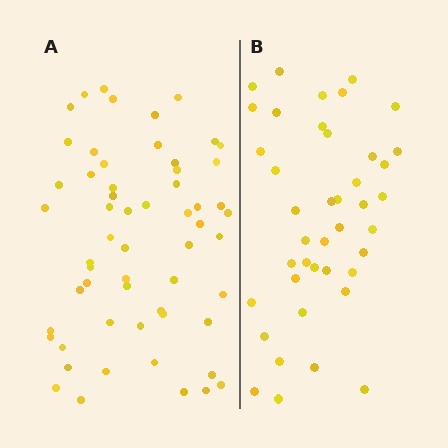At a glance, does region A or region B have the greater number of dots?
Region A (the left region) has more dots.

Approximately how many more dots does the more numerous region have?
Region A has approximately 15 more dots than region B.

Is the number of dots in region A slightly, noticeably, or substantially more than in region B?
Region A has noticeably more, but not dramatically so. The ratio is roughly 1.4 to 1.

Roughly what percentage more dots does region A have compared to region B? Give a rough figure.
About 40% more.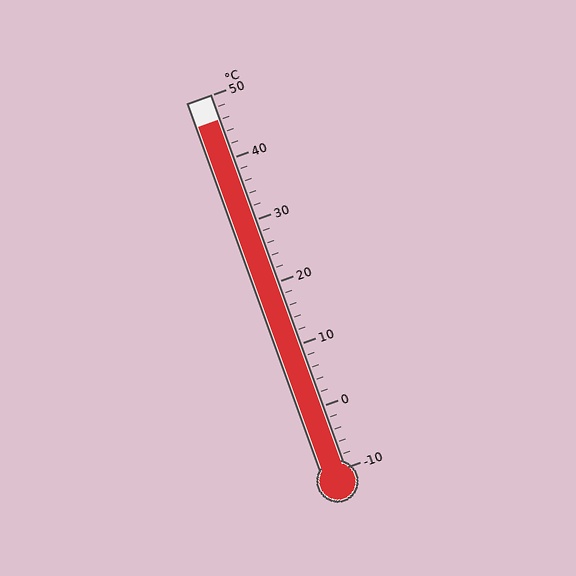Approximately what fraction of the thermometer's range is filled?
The thermometer is filled to approximately 95% of its range.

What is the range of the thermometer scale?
The thermometer scale ranges from -10°C to 50°C.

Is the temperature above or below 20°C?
The temperature is above 20°C.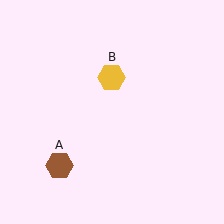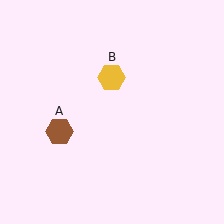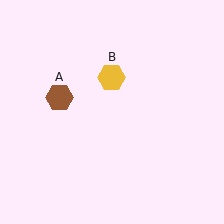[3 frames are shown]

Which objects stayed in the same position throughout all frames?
Yellow hexagon (object B) remained stationary.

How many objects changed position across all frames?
1 object changed position: brown hexagon (object A).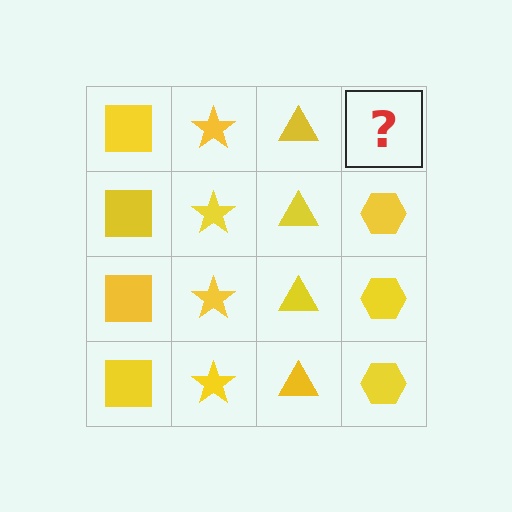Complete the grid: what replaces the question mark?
The question mark should be replaced with a yellow hexagon.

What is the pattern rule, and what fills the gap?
The rule is that each column has a consistent shape. The gap should be filled with a yellow hexagon.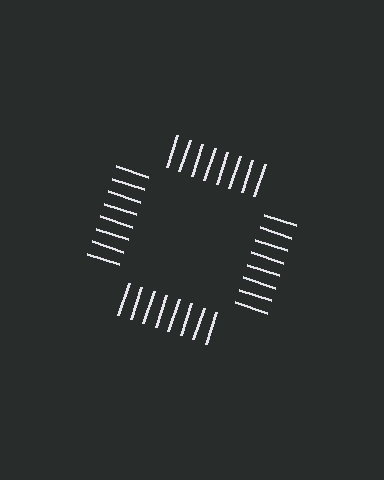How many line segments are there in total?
32 — 8 along each of the 4 edges.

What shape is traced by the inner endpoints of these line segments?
An illusory square — the line segments terminate on its edges but no continuous stroke is drawn.